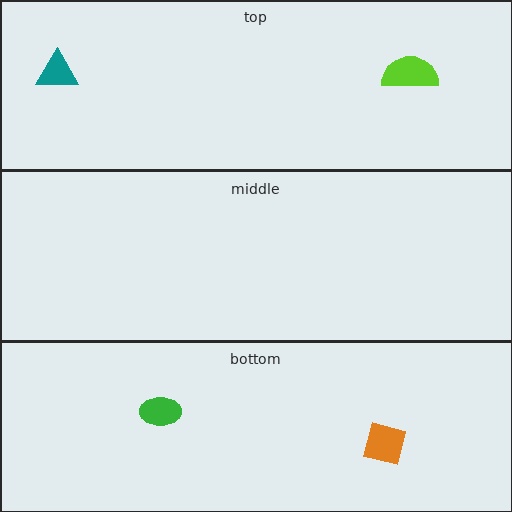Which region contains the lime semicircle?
The top region.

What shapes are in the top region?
The lime semicircle, the teal triangle.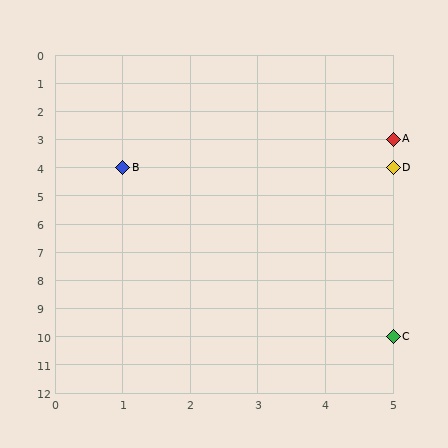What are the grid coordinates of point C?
Point C is at grid coordinates (5, 10).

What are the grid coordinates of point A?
Point A is at grid coordinates (5, 3).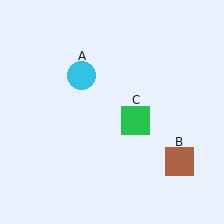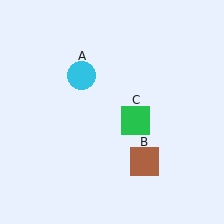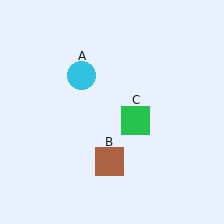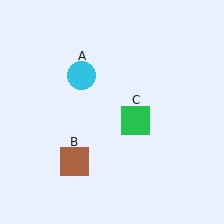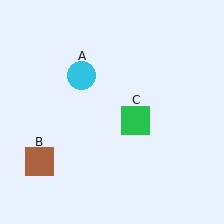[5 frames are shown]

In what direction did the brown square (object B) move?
The brown square (object B) moved left.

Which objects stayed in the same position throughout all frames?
Cyan circle (object A) and green square (object C) remained stationary.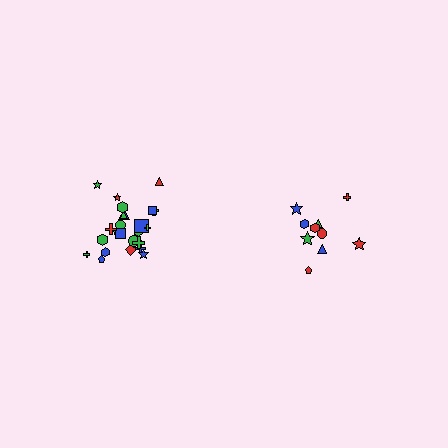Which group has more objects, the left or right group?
The left group.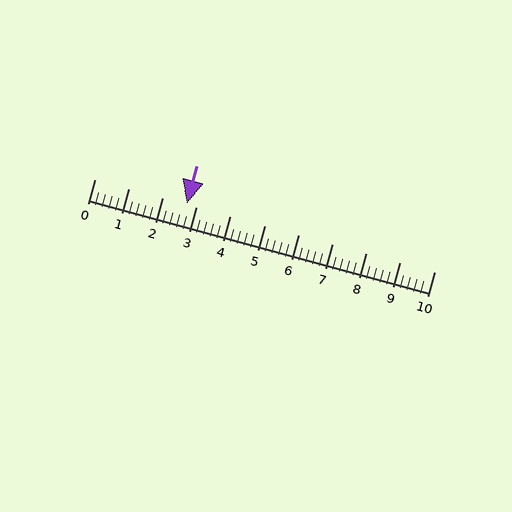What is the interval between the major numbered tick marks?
The major tick marks are spaced 1 units apart.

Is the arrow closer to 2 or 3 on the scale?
The arrow is closer to 3.